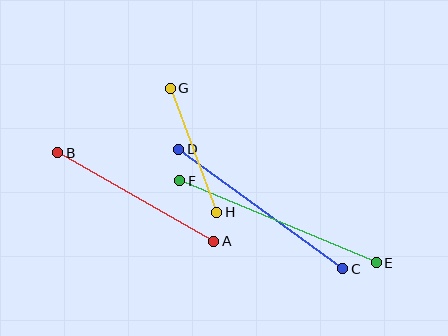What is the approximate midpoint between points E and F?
The midpoint is at approximately (278, 222) pixels.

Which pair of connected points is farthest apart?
Points E and F are farthest apart.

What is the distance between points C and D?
The distance is approximately 203 pixels.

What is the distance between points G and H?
The distance is approximately 132 pixels.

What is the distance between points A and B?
The distance is approximately 179 pixels.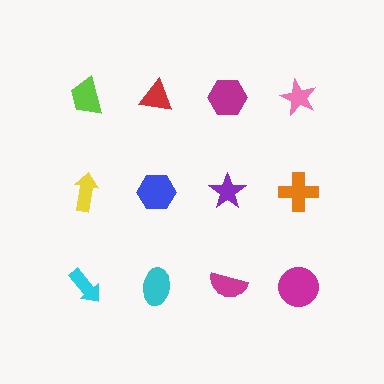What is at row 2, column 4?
An orange cross.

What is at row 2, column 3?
A purple star.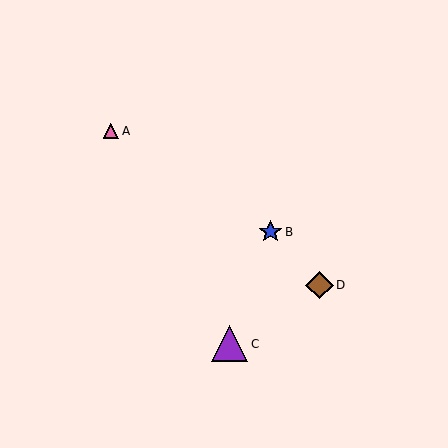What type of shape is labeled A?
Shape A is a pink triangle.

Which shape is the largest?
The purple triangle (labeled C) is the largest.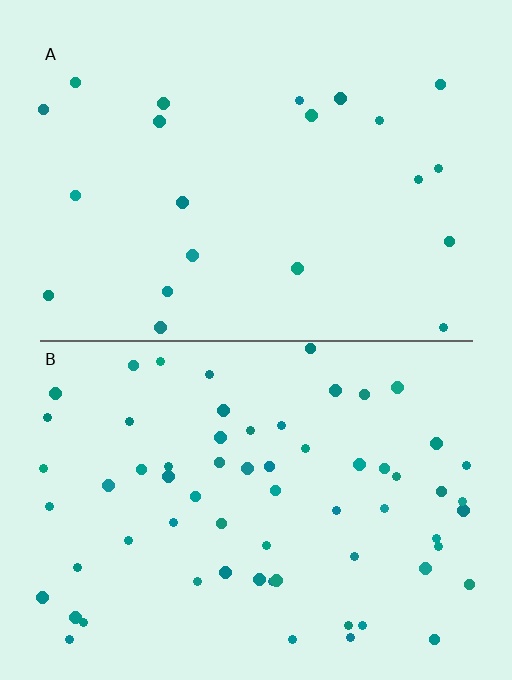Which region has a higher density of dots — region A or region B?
B (the bottom).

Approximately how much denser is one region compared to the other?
Approximately 3.0× — region B over region A.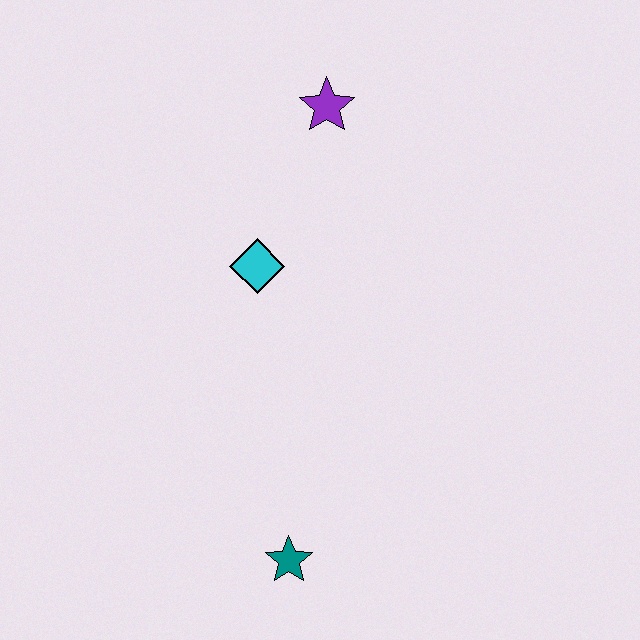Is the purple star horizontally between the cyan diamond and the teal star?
No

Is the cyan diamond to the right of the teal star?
No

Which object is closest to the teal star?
The cyan diamond is closest to the teal star.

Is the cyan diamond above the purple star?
No